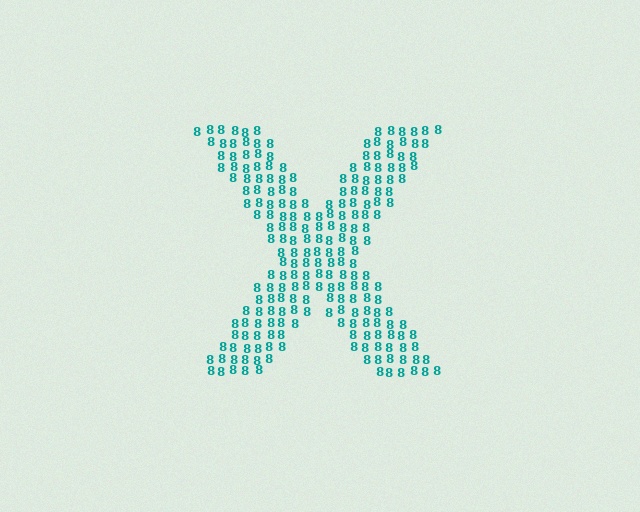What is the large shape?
The large shape is the letter X.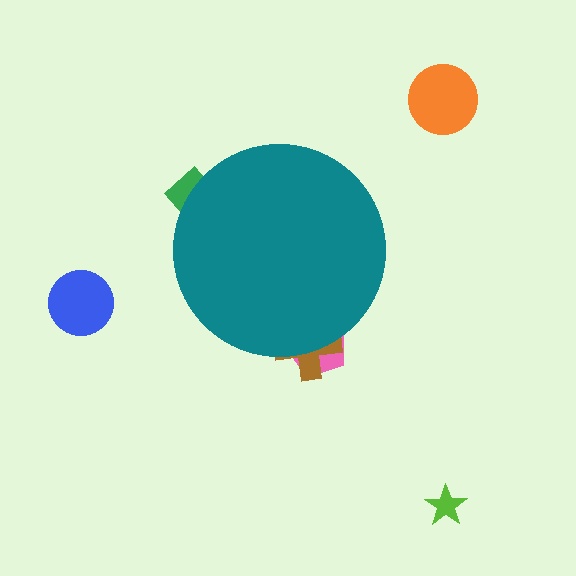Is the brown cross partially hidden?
Yes, the brown cross is partially hidden behind the teal circle.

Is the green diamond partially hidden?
Yes, the green diamond is partially hidden behind the teal circle.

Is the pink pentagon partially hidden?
Yes, the pink pentagon is partially hidden behind the teal circle.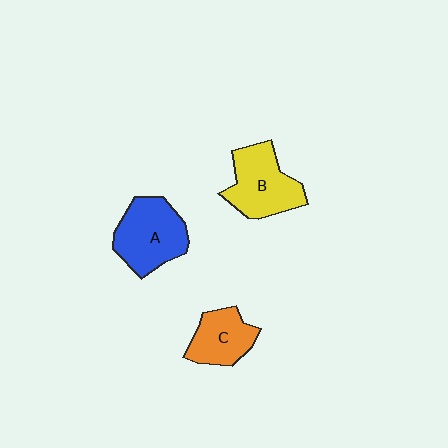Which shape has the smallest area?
Shape C (orange).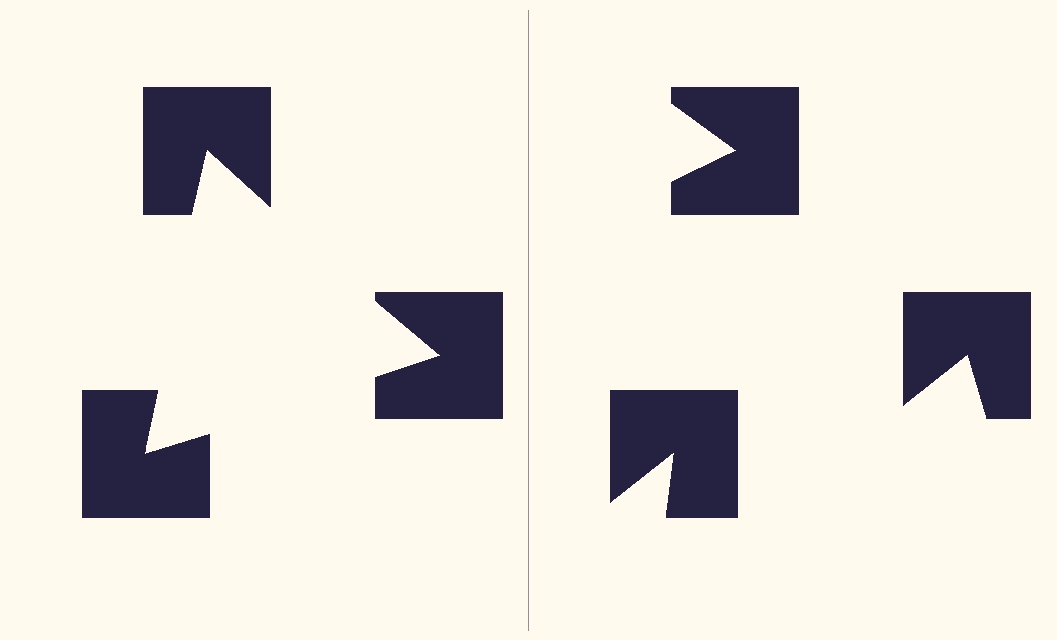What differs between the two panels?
The notched squares are positioned identically on both sides; only the wedge orientations differ. On the left they align to a triangle; on the right they are misaligned.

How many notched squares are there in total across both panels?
6 — 3 on each side.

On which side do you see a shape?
An illusory triangle appears on the left side. On the right side the wedge cuts are rotated, so no coherent shape forms.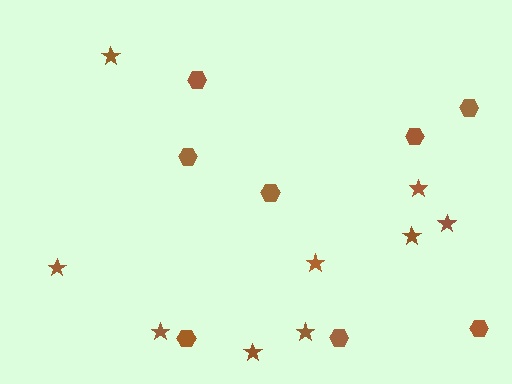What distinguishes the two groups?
There are 2 groups: one group of stars (9) and one group of hexagons (8).